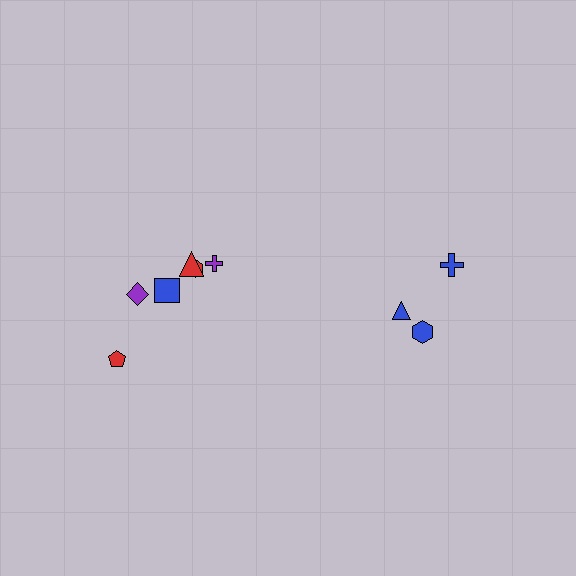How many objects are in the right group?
There are 3 objects.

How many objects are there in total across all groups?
There are 9 objects.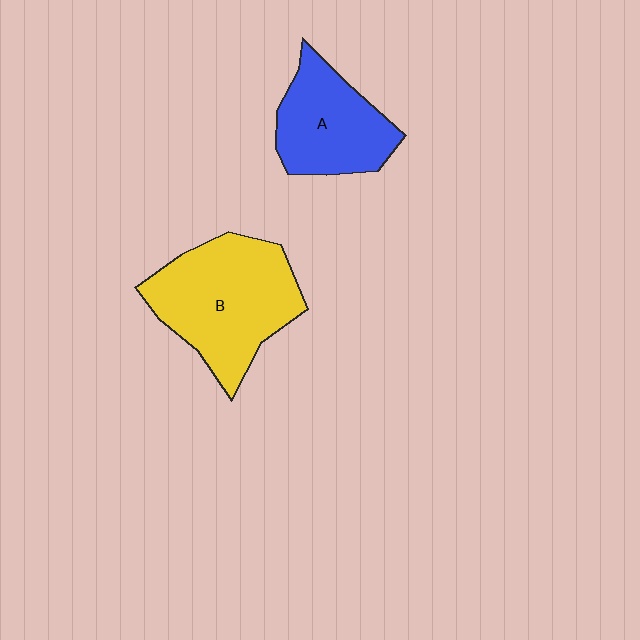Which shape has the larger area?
Shape B (yellow).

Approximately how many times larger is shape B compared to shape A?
Approximately 1.4 times.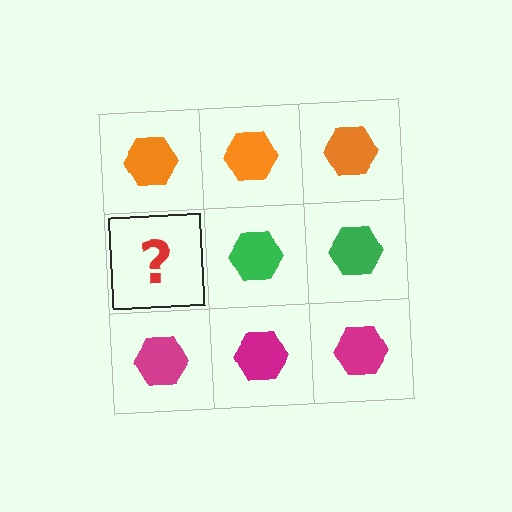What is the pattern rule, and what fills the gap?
The rule is that each row has a consistent color. The gap should be filled with a green hexagon.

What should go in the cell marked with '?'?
The missing cell should contain a green hexagon.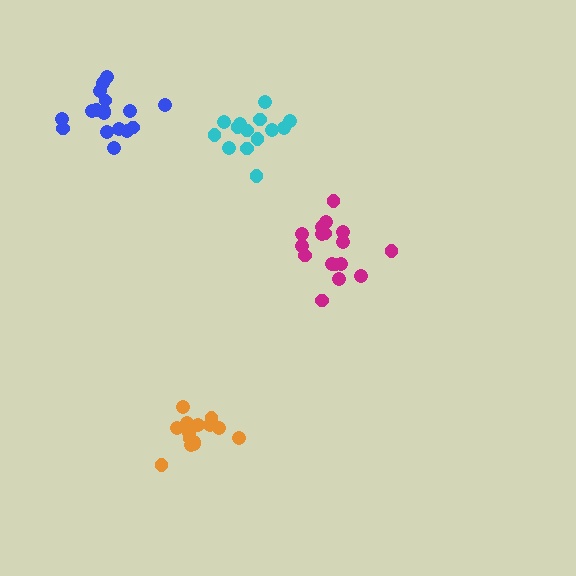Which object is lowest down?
The orange cluster is bottommost.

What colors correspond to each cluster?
The clusters are colored: orange, blue, cyan, magenta.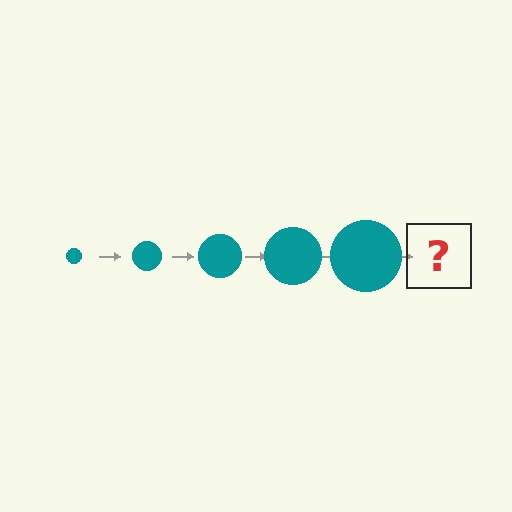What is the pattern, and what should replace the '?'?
The pattern is that the circle gets progressively larger each step. The '?' should be a teal circle, larger than the previous one.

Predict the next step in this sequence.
The next step is a teal circle, larger than the previous one.